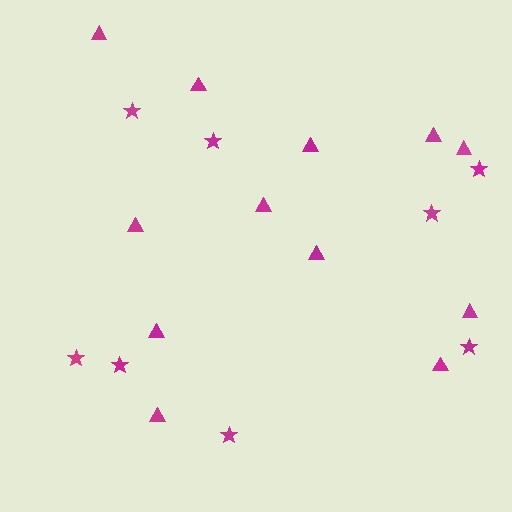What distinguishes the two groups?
There are 2 groups: one group of stars (8) and one group of triangles (12).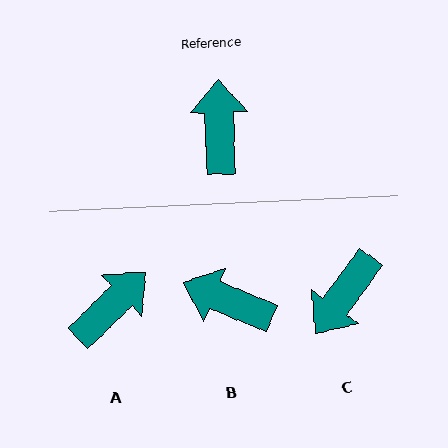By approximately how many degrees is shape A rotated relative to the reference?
Approximately 47 degrees clockwise.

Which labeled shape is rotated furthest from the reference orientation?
C, about 142 degrees away.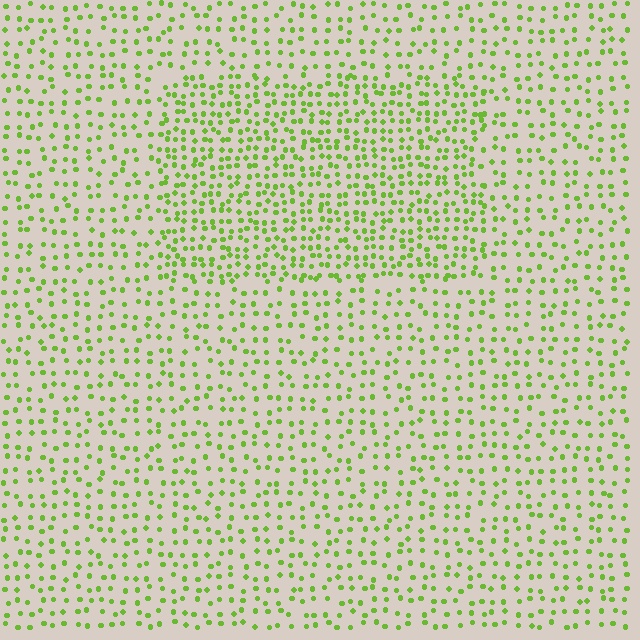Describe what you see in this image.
The image contains small lime elements arranged at two different densities. A rectangle-shaped region is visible where the elements are more densely packed than the surrounding area.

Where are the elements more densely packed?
The elements are more densely packed inside the rectangle boundary.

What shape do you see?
I see a rectangle.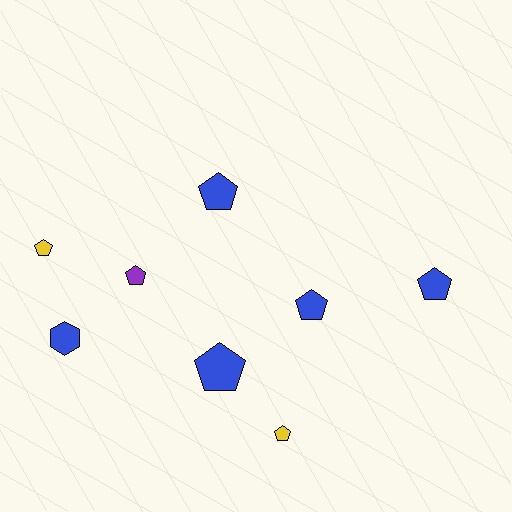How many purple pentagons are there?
There is 1 purple pentagon.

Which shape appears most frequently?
Pentagon, with 7 objects.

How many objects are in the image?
There are 8 objects.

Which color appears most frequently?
Blue, with 5 objects.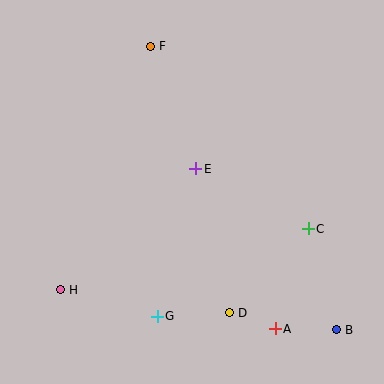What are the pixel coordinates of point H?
Point H is at (61, 290).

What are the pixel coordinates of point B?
Point B is at (337, 330).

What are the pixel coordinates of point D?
Point D is at (230, 313).